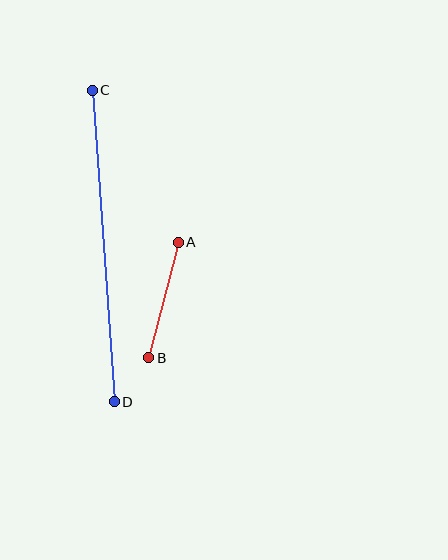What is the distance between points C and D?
The distance is approximately 312 pixels.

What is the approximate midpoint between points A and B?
The midpoint is at approximately (163, 300) pixels.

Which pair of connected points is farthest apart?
Points C and D are farthest apart.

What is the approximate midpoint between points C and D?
The midpoint is at approximately (103, 246) pixels.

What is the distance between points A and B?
The distance is approximately 120 pixels.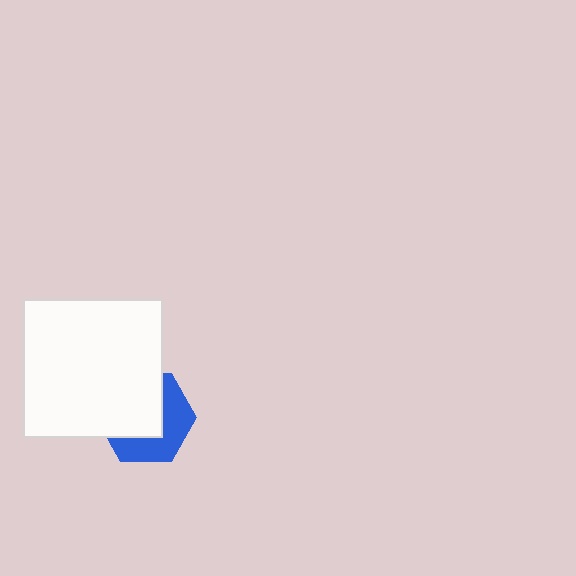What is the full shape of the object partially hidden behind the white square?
The partially hidden object is a blue hexagon.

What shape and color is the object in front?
The object in front is a white square.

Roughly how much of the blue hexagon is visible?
About half of it is visible (roughly 45%).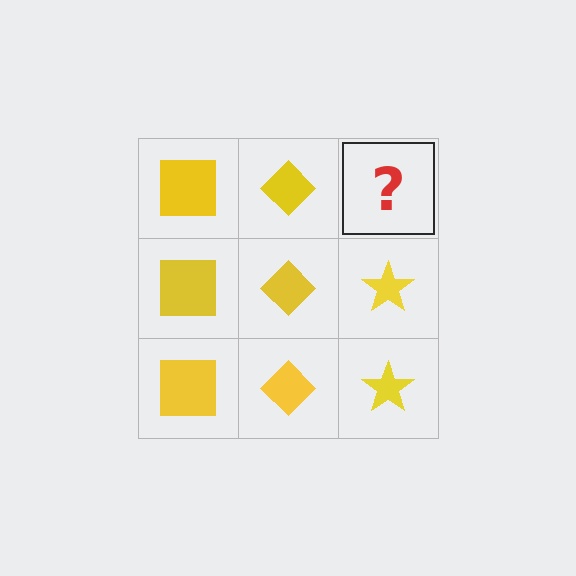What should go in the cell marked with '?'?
The missing cell should contain a yellow star.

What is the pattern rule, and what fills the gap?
The rule is that each column has a consistent shape. The gap should be filled with a yellow star.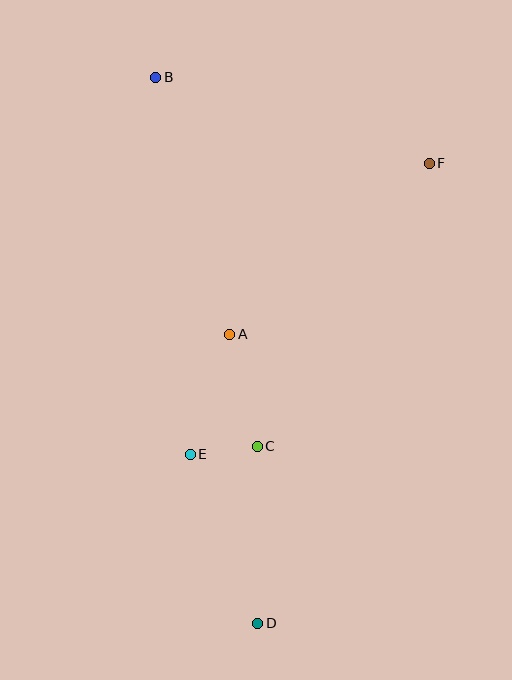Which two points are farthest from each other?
Points B and D are farthest from each other.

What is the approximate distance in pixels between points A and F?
The distance between A and F is approximately 263 pixels.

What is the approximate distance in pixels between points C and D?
The distance between C and D is approximately 177 pixels.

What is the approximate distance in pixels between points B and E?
The distance between B and E is approximately 379 pixels.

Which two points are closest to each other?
Points C and E are closest to each other.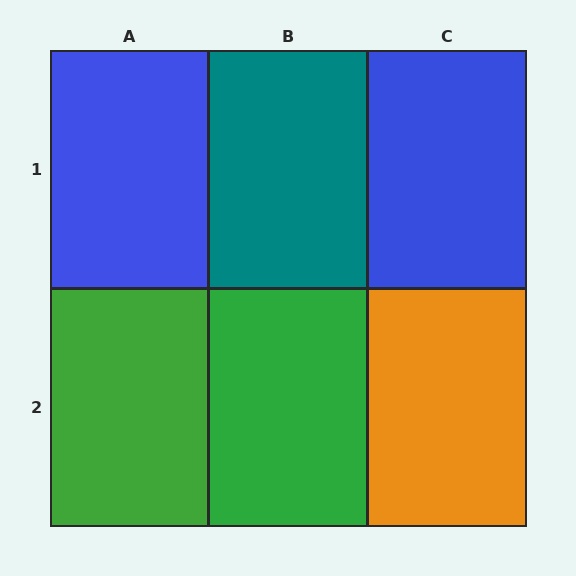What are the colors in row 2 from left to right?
Green, green, orange.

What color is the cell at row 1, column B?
Teal.